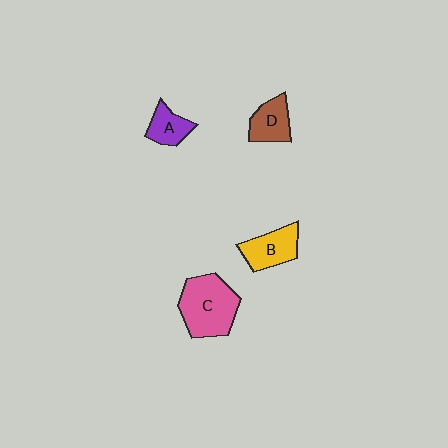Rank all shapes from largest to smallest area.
From largest to smallest: C (pink), B (yellow), D (brown), A (purple).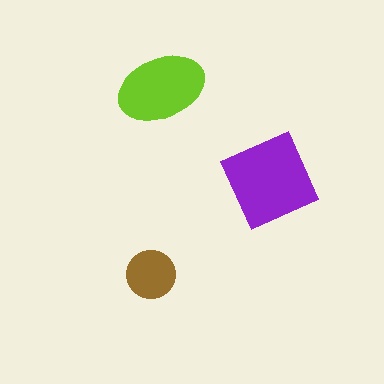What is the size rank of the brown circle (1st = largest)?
3rd.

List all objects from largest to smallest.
The purple diamond, the lime ellipse, the brown circle.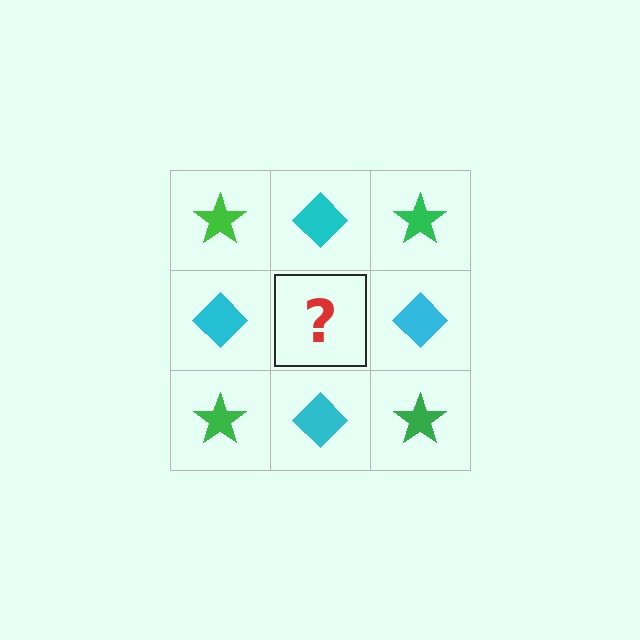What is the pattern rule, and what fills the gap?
The rule is that it alternates green star and cyan diamond in a checkerboard pattern. The gap should be filled with a green star.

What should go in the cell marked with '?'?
The missing cell should contain a green star.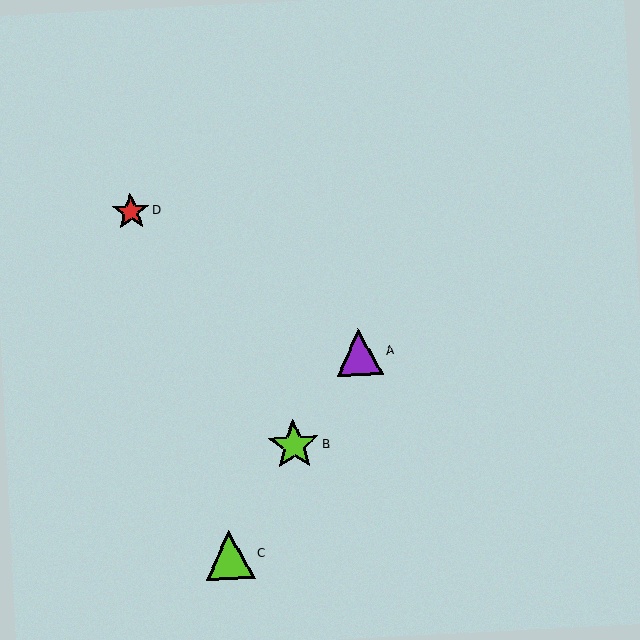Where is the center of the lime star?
The center of the lime star is at (294, 445).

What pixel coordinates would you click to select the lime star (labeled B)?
Click at (294, 445) to select the lime star B.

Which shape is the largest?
The lime star (labeled B) is the largest.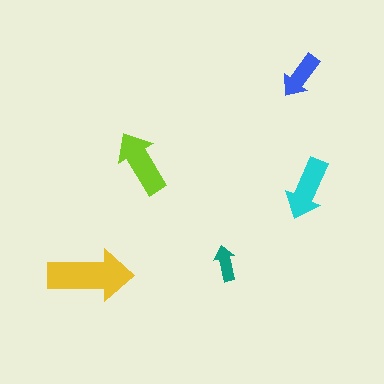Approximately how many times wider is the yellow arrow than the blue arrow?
About 2 times wider.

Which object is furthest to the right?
The cyan arrow is rightmost.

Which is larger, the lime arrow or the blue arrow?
The lime one.